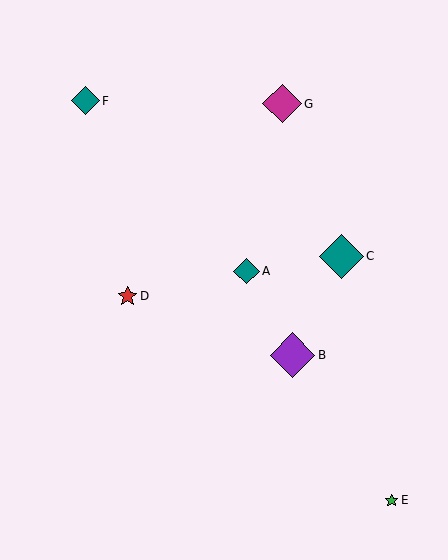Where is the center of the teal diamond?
The center of the teal diamond is at (247, 271).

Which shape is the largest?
The purple diamond (labeled B) is the largest.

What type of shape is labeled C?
Shape C is a teal diamond.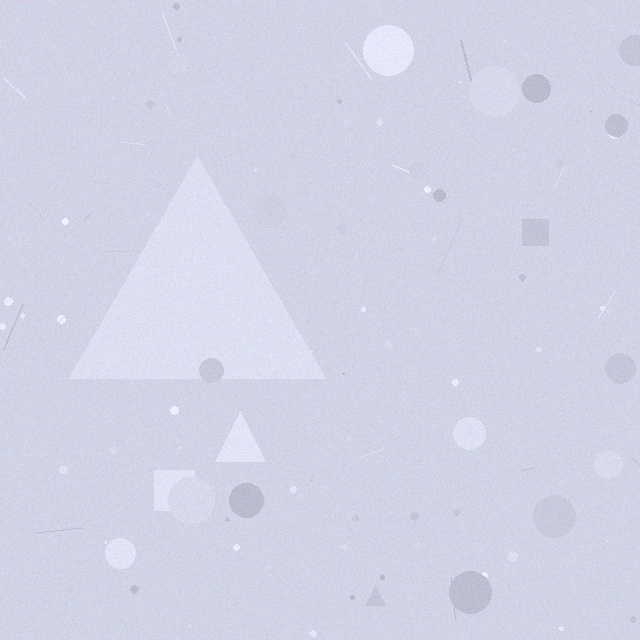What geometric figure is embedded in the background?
A triangle is embedded in the background.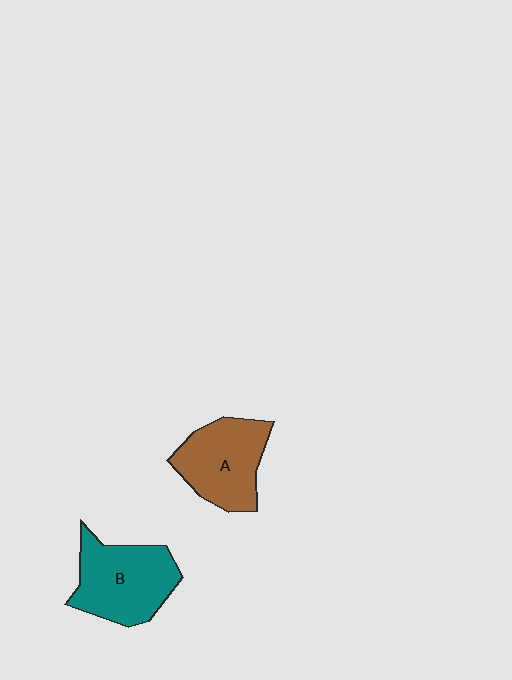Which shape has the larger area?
Shape B (teal).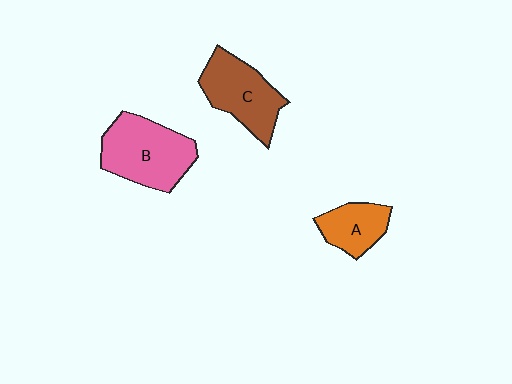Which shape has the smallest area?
Shape A (orange).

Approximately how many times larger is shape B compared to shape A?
Approximately 1.8 times.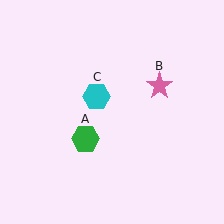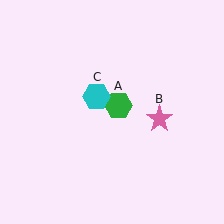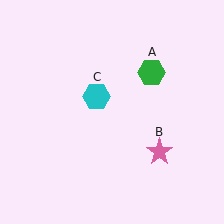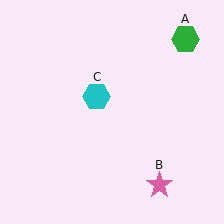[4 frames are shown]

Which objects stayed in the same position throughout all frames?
Cyan hexagon (object C) remained stationary.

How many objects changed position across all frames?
2 objects changed position: green hexagon (object A), pink star (object B).